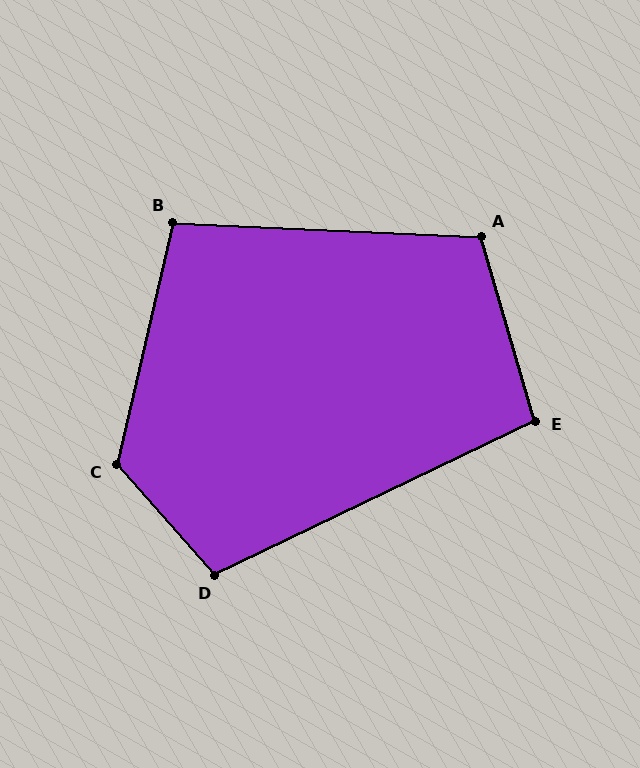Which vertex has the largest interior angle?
C, at approximately 126 degrees.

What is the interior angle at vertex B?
Approximately 100 degrees (obtuse).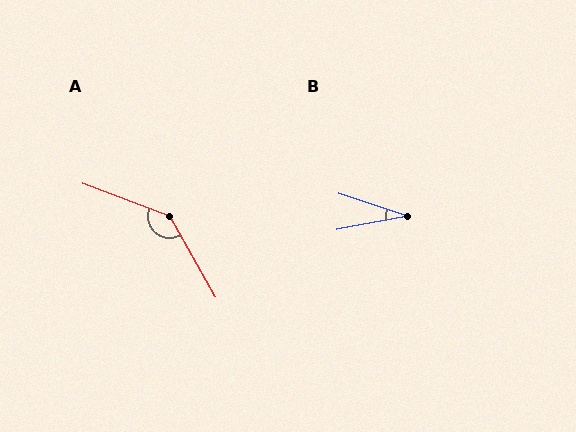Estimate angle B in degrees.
Approximately 29 degrees.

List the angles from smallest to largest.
B (29°), A (140°).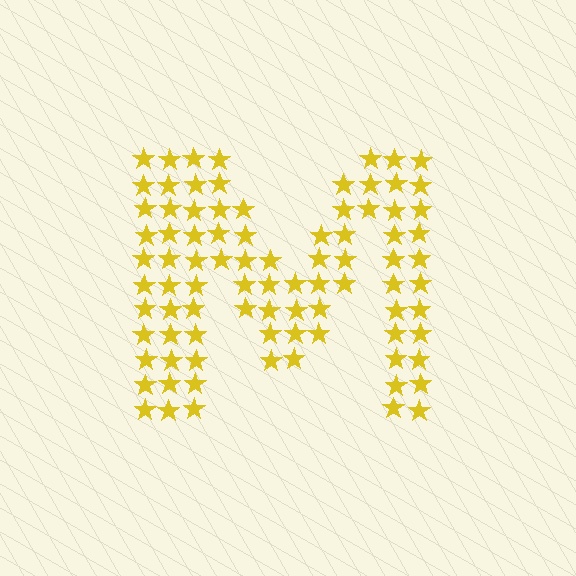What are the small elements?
The small elements are stars.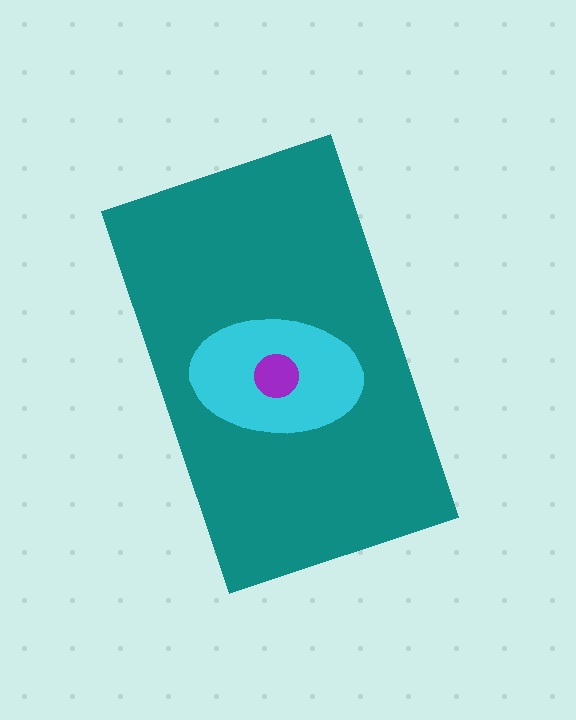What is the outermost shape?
The teal rectangle.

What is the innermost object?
The purple circle.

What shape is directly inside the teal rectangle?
The cyan ellipse.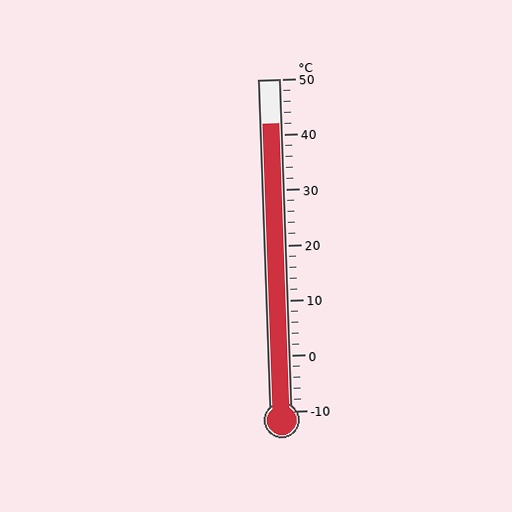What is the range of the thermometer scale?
The thermometer scale ranges from -10°C to 50°C.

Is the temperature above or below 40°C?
The temperature is above 40°C.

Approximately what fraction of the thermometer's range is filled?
The thermometer is filled to approximately 85% of its range.